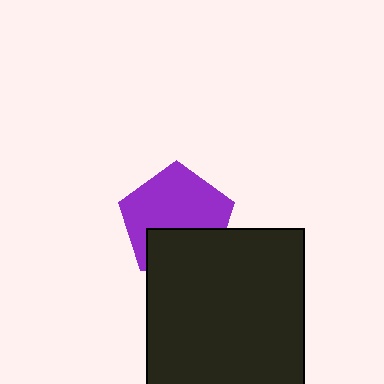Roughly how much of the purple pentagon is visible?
About half of it is visible (roughly 64%).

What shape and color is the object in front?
The object in front is a black square.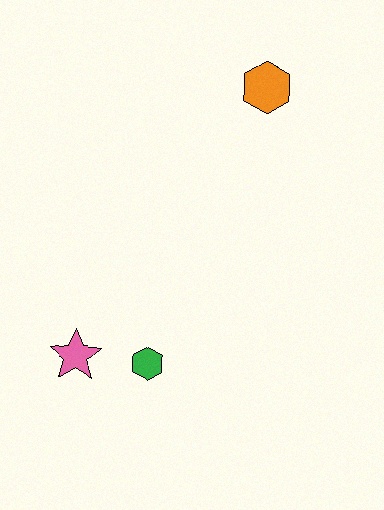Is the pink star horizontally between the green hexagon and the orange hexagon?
No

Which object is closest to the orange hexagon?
The green hexagon is closest to the orange hexagon.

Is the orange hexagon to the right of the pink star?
Yes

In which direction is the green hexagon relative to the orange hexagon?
The green hexagon is below the orange hexagon.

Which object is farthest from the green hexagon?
The orange hexagon is farthest from the green hexagon.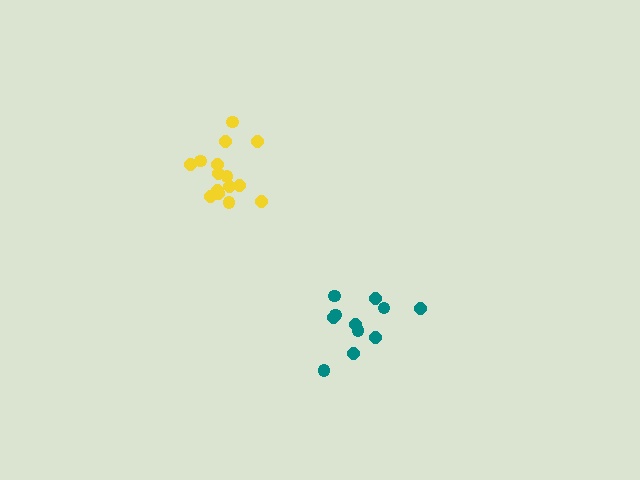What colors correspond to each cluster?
The clusters are colored: yellow, teal.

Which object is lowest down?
The teal cluster is bottommost.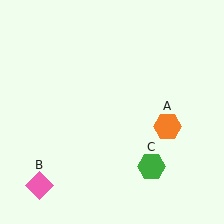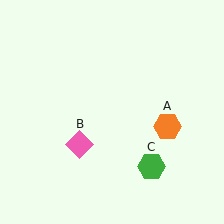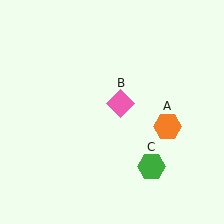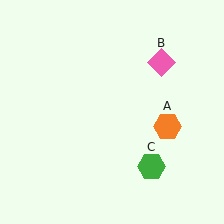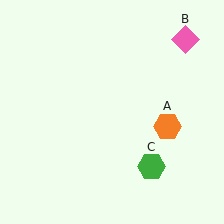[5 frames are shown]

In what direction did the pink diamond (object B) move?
The pink diamond (object B) moved up and to the right.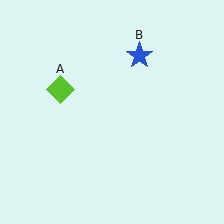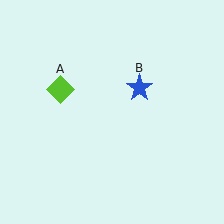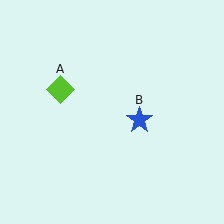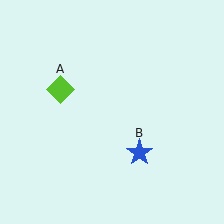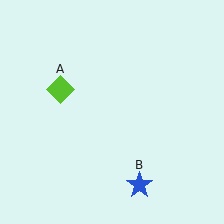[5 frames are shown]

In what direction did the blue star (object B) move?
The blue star (object B) moved down.